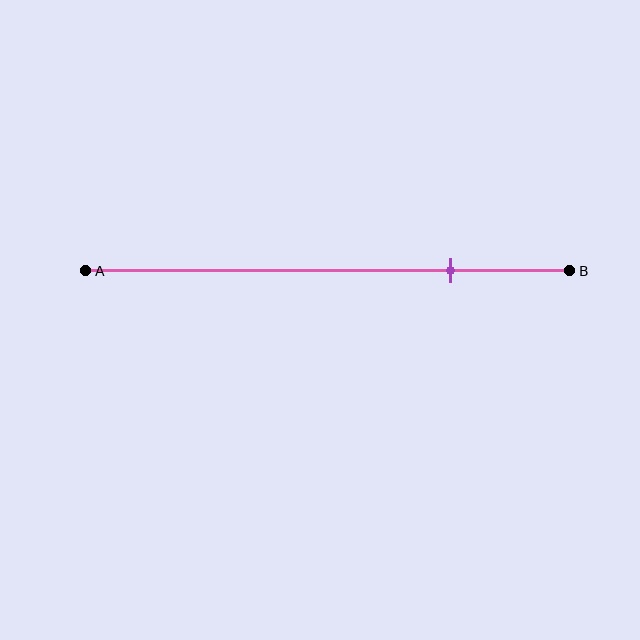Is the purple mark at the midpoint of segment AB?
No, the mark is at about 75% from A, not at the 50% midpoint.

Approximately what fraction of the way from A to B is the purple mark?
The purple mark is approximately 75% of the way from A to B.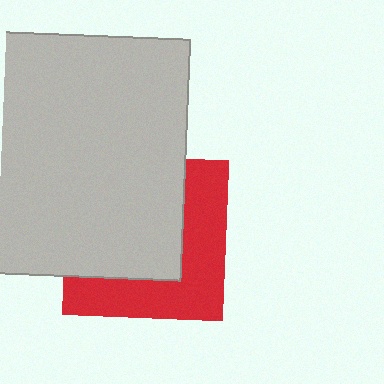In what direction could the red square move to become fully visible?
The red square could move toward the lower-right. That would shift it out from behind the light gray square entirely.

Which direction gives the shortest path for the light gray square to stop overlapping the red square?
Moving toward the upper-left gives the shortest separation.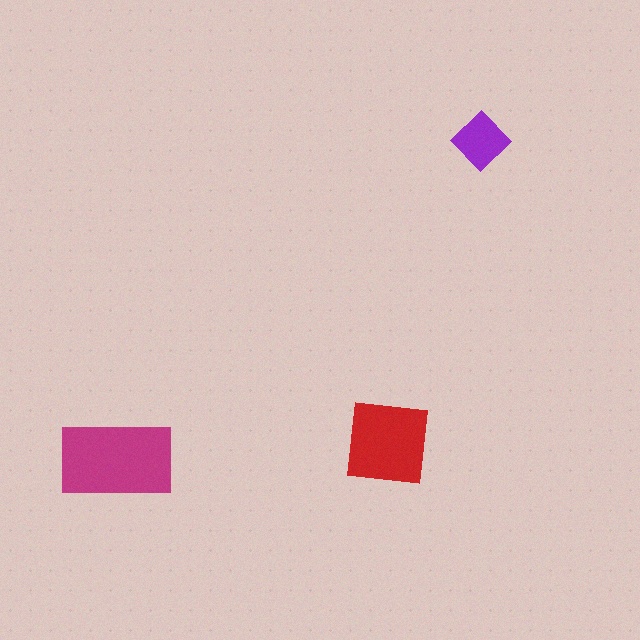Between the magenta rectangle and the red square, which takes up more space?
The magenta rectangle.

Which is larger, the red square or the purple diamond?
The red square.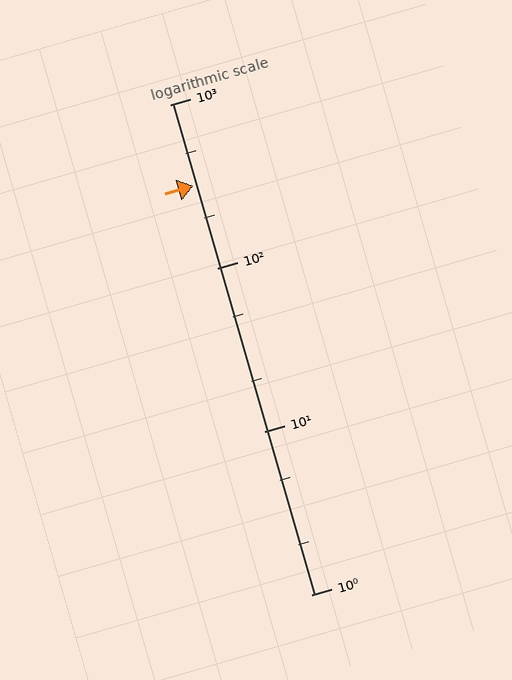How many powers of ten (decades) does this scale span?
The scale spans 3 decades, from 1 to 1000.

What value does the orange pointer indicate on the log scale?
The pointer indicates approximately 320.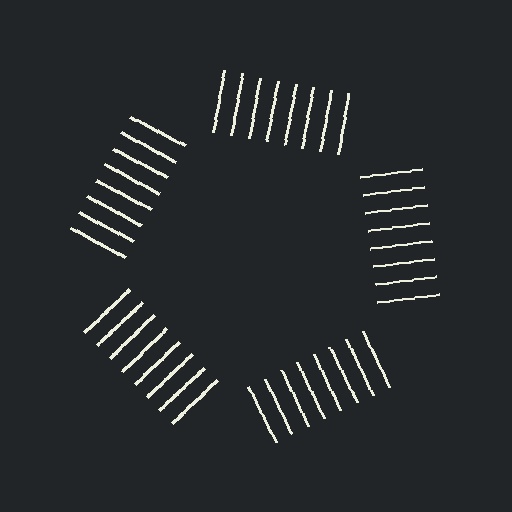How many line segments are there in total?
40 — 8 along each of the 5 edges.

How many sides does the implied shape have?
5 sides — the line-ends trace a pentagon.